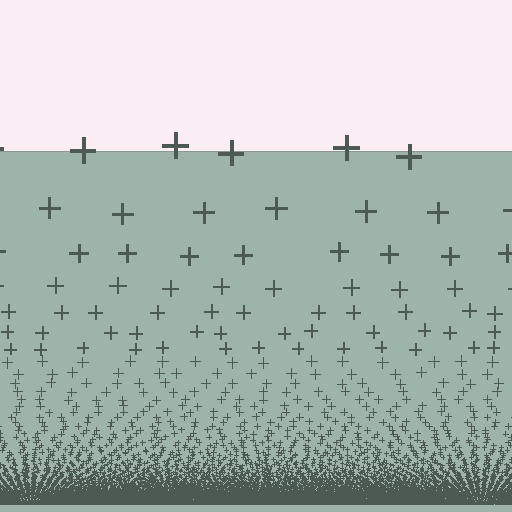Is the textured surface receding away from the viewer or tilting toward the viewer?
The surface appears to tilt toward the viewer. Texture elements get larger and sparser toward the top.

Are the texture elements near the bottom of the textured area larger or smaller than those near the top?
Smaller. The gradient is inverted — elements near the bottom are smaller and denser.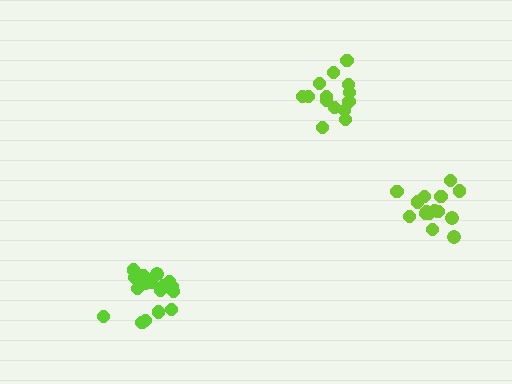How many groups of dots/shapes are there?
There are 3 groups.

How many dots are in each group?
Group 1: 18 dots, Group 2: 14 dots, Group 3: 15 dots (47 total).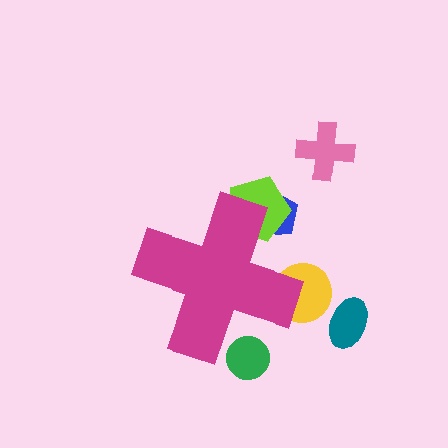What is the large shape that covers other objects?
A magenta cross.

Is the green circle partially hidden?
Yes, the green circle is partially hidden behind the magenta cross.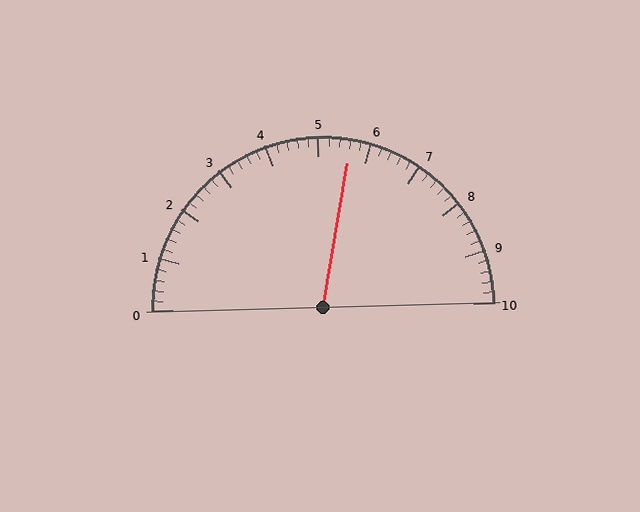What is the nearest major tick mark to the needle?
The nearest major tick mark is 6.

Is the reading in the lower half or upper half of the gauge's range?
The reading is in the upper half of the range (0 to 10).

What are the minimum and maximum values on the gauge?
The gauge ranges from 0 to 10.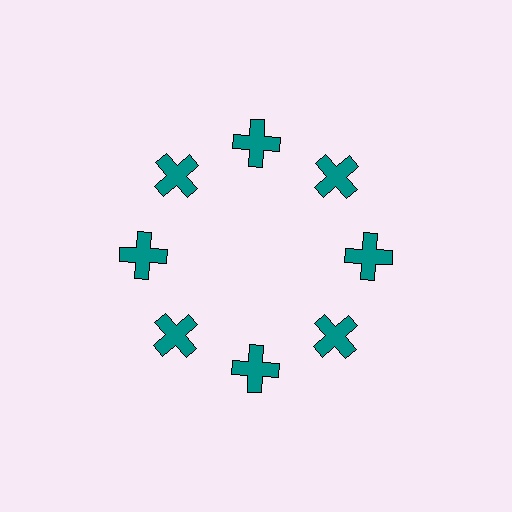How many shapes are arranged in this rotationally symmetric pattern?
There are 8 shapes, arranged in 8 groups of 1.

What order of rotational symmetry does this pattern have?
This pattern has 8-fold rotational symmetry.